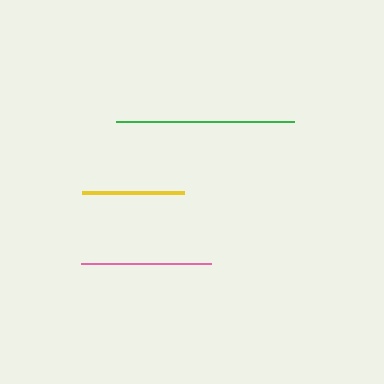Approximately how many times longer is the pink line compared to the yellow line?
The pink line is approximately 1.3 times the length of the yellow line.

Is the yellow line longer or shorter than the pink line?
The pink line is longer than the yellow line.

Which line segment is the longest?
The green line is the longest at approximately 178 pixels.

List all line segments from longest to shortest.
From longest to shortest: green, pink, yellow.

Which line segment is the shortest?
The yellow line is the shortest at approximately 102 pixels.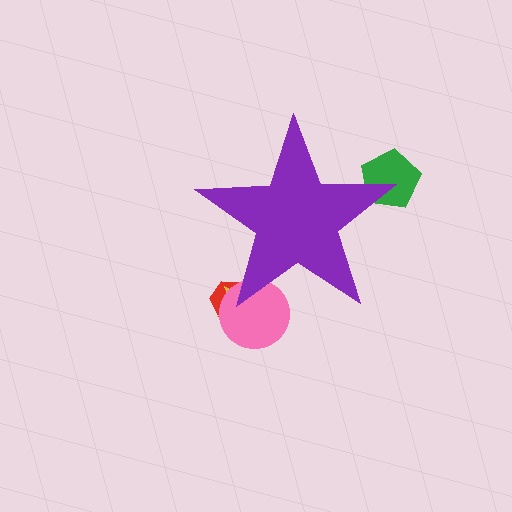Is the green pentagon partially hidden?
Yes, the green pentagon is partially hidden behind the purple star.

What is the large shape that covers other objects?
A purple star.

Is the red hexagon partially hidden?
Yes, the red hexagon is partially hidden behind the purple star.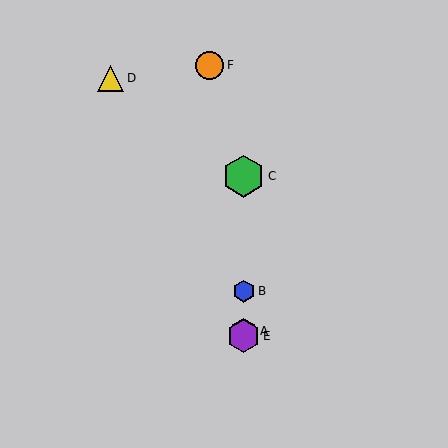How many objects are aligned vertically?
4 objects (A, B, C, E) are aligned vertically.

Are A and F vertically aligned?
No, A is at x≈244 and F is at x≈210.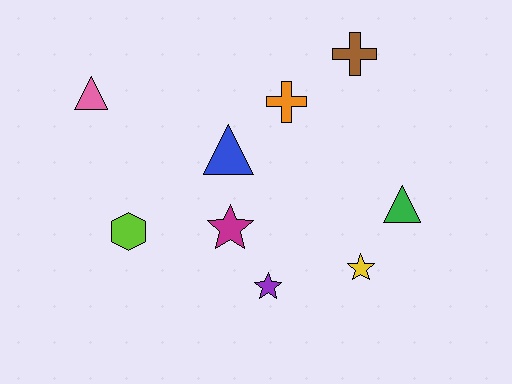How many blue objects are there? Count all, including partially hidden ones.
There is 1 blue object.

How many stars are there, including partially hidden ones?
There are 3 stars.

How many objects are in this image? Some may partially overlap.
There are 9 objects.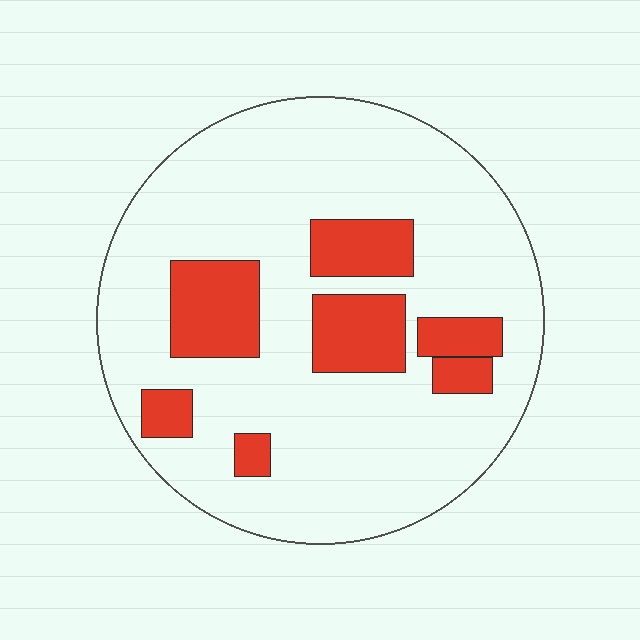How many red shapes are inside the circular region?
7.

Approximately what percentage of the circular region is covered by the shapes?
Approximately 20%.